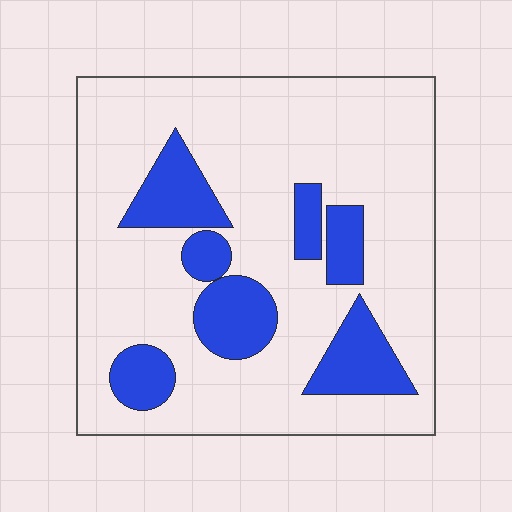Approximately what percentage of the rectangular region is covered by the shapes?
Approximately 20%.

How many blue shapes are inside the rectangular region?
7.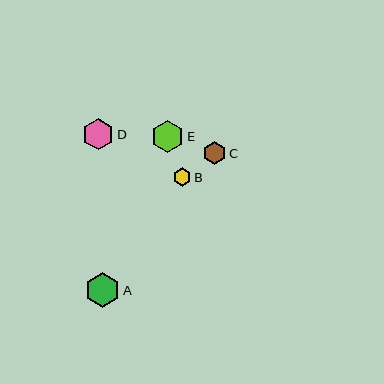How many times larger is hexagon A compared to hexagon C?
Hexagon A is approximately 1.5 times the size of hexagon C.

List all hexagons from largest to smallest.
From largest to smallest: A, E, D, C, B.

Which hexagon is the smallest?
Hexagon B is the smallest with a size of approximately 18 pixels.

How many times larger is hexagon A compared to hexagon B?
Hexagon A is approximately 1.9 times the size of hexagon B.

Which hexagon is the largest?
Hexagon A is the largest with a size of approximately 35 pixels.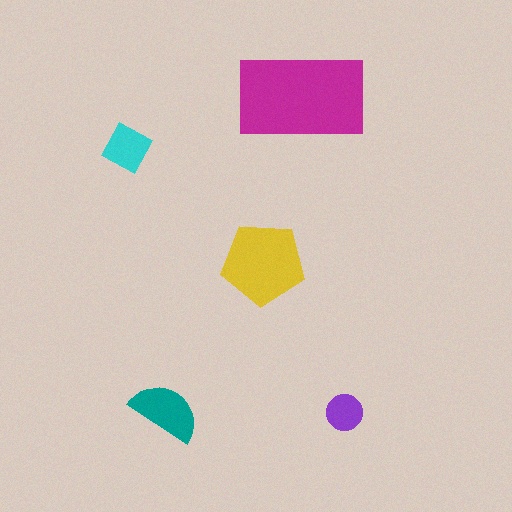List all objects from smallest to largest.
The purple circle, the cyan diamond, the teal semicircle, the yellow pentagon, the magenta rectangle.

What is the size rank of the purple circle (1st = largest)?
5th.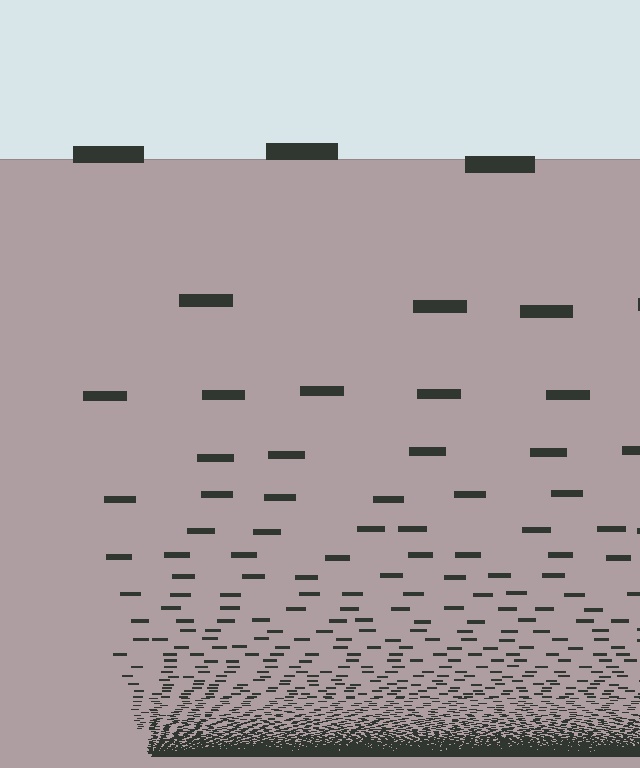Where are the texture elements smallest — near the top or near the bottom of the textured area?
Near the bottom.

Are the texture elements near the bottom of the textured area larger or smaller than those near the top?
Smaller. The gradient is inverted — elements near the bottom are smaller and denser.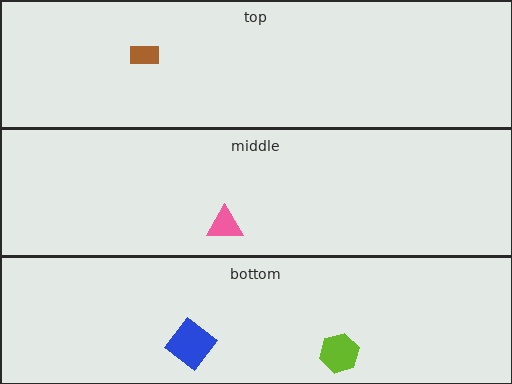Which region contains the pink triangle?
The middle region.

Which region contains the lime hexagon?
The bottom region.